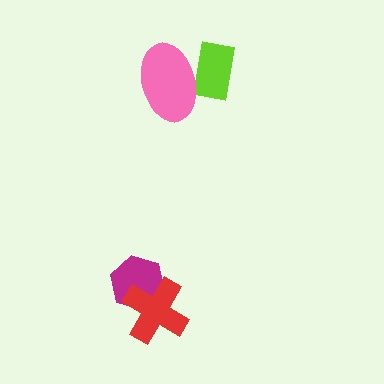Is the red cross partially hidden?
No, no other shape covers it.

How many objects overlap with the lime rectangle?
1 object overlaps with the lime rectangle.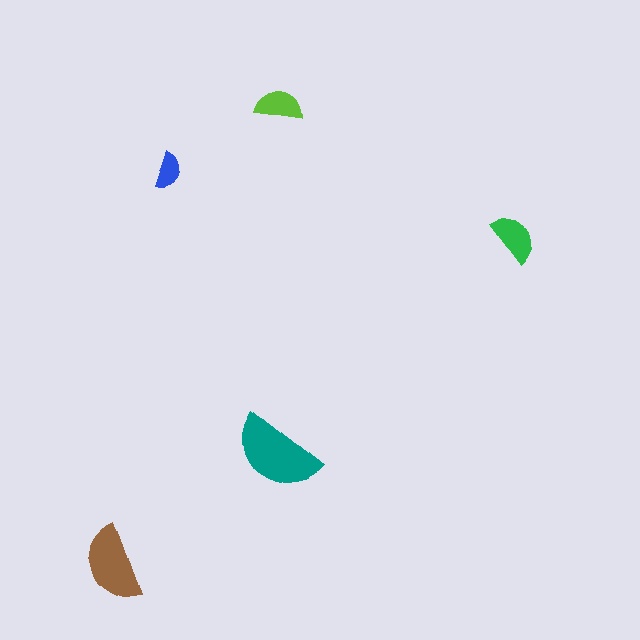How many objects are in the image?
There are 5 objects in the image.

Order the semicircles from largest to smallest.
the teal one, the brown one, the green one, the lime one, the blue one.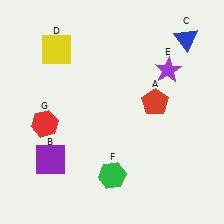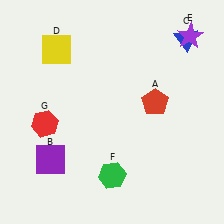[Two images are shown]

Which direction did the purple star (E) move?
The purple star (E) moved up.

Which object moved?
The purple star (E) moved up.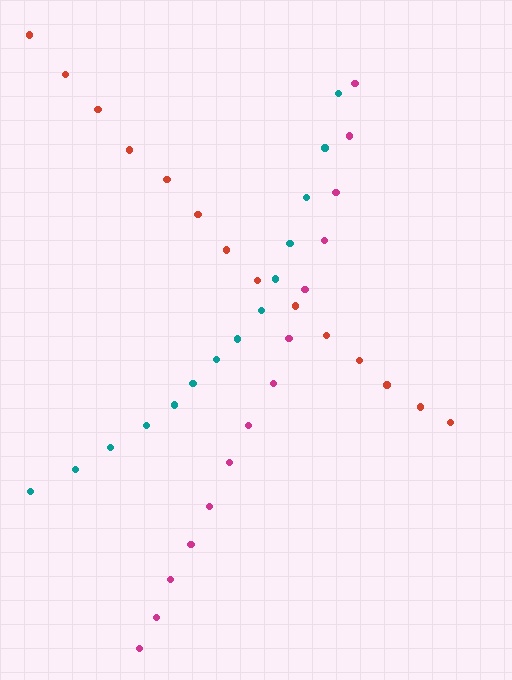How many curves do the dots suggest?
There are 3 distinct paths.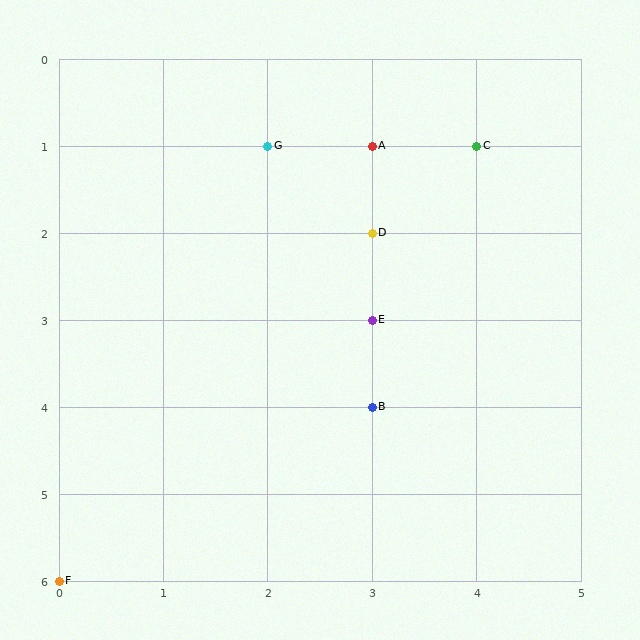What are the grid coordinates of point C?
Point C is at grid coordinates (4, 1).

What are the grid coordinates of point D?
Point D is at grid coordinates (3, 2).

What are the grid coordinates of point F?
Point F is at grid coordinates (0, 6).